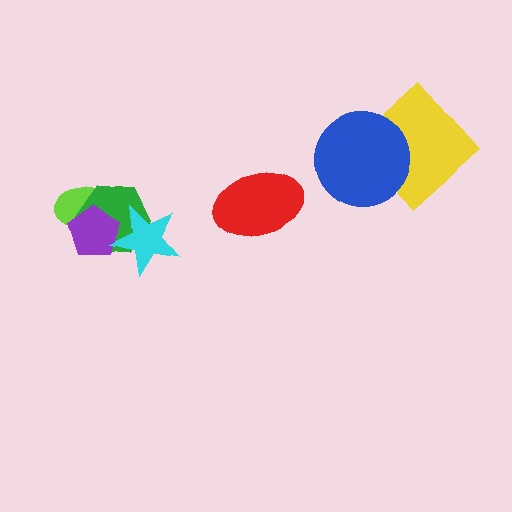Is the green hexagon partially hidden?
Yes, it is partially covered by another shape.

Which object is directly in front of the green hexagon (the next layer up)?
The purple pentagon is directly in front of the green hexagon.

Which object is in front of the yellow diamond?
The blue circle is in front of the yellow diamond.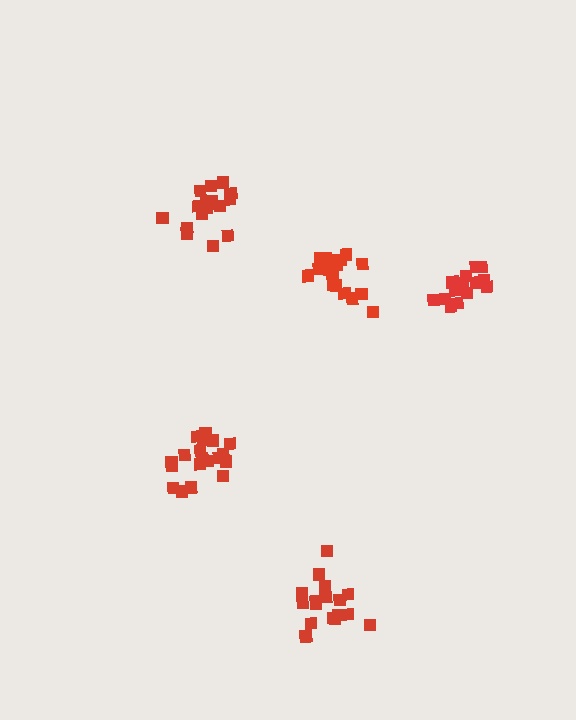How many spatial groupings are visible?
There are 5 spatial groupings.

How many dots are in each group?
Group 1: 18 dots, Group 2: 19 dots, Group 3: 19 dots, Group 4: 17 dots, Group 5: 16 dots (89 total).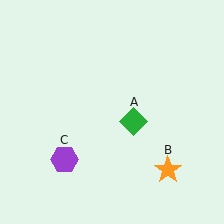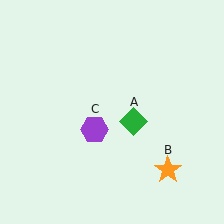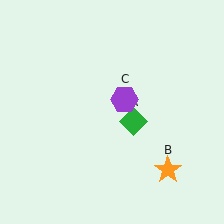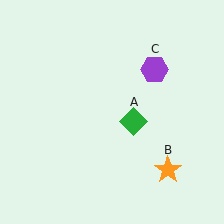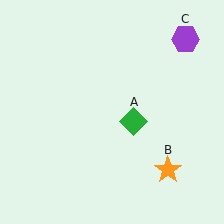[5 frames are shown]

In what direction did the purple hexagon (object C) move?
The purple hexagon (object C) moved up and to the right.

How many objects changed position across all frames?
1 object changed position: purple hexagon (object C).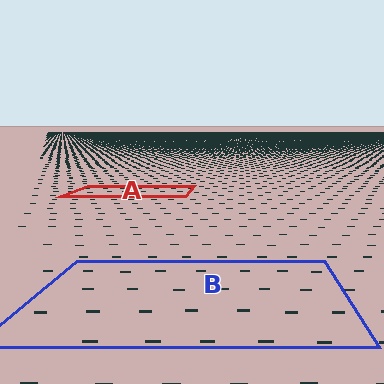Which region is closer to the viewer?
Region B is closer. The texture elements there are larger and more spread out.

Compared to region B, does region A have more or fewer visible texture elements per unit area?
Region A has more texture elements per unit area — they are packed more densely because it is farther away.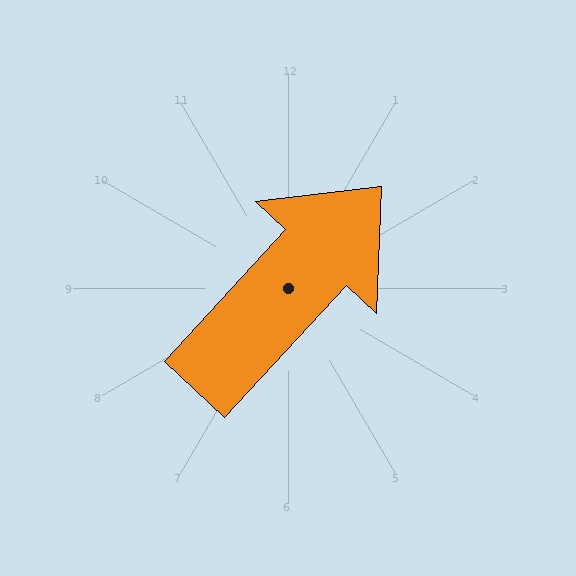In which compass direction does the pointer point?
Northeast.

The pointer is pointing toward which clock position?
Roughly 1 o'clock.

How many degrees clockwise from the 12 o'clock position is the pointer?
Approximately 43 degrees.